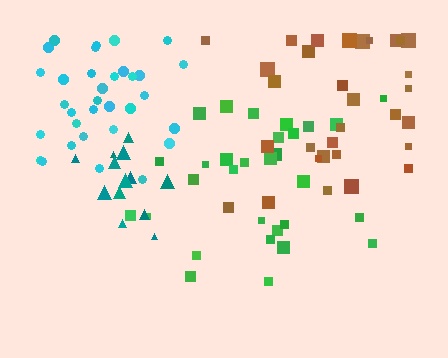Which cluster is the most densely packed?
Teal.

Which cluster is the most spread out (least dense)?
Green.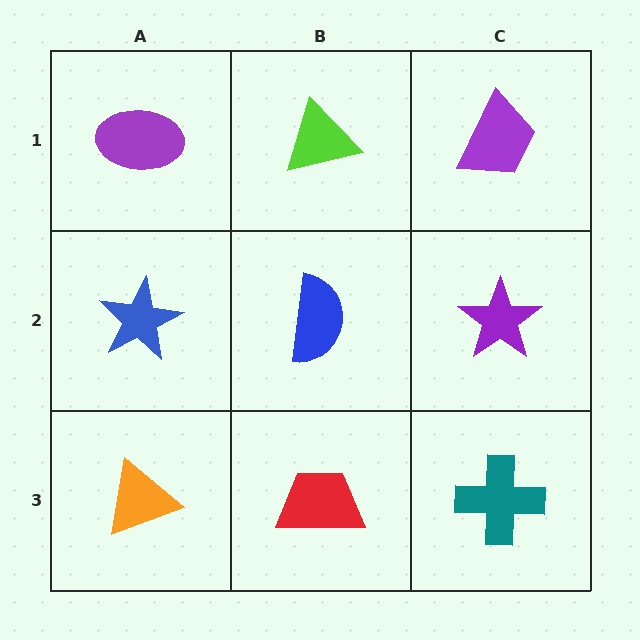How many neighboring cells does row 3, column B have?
3.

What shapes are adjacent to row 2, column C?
A purple trapezoid (row 1, column C), a teal cross (row 3, column C), a blue semicircle (row 2, column B).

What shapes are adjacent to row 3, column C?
A purple star (row 2, column C), a red trapezoid (row 3, column B).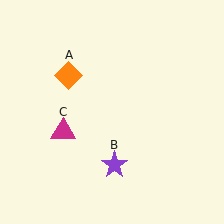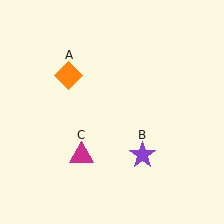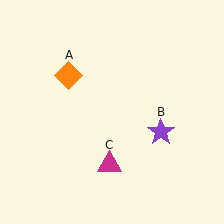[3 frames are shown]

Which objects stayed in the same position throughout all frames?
Orange diamond (object A) remained stationary.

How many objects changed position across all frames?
2 objects changed position: purple star (object B), magenta triangle (object C).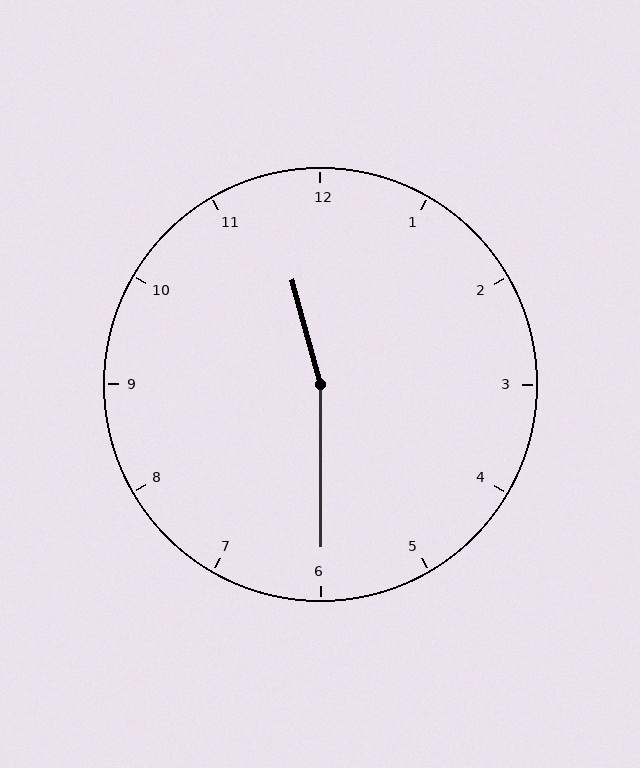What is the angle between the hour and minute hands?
Approximately 165 degrees.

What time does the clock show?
11:30.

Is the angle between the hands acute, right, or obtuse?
It is obtuse.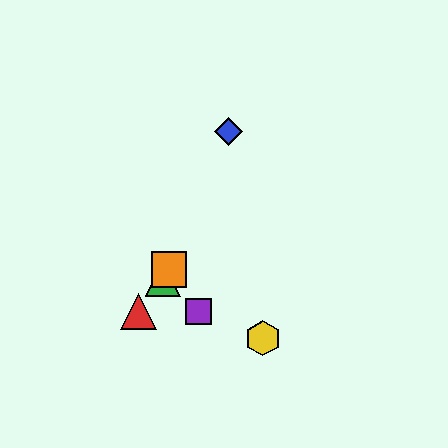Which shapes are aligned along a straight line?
The red triangle, the green triangle, the orange square are aligned along a straight line.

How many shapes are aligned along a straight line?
3 shapes (the red triangle, the green triangle, the orange square) are aligned along a straight line.